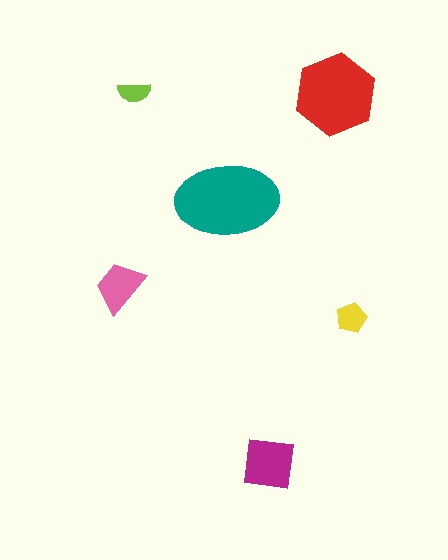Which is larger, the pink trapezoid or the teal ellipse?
The teal ellipse.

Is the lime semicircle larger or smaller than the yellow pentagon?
Smaller.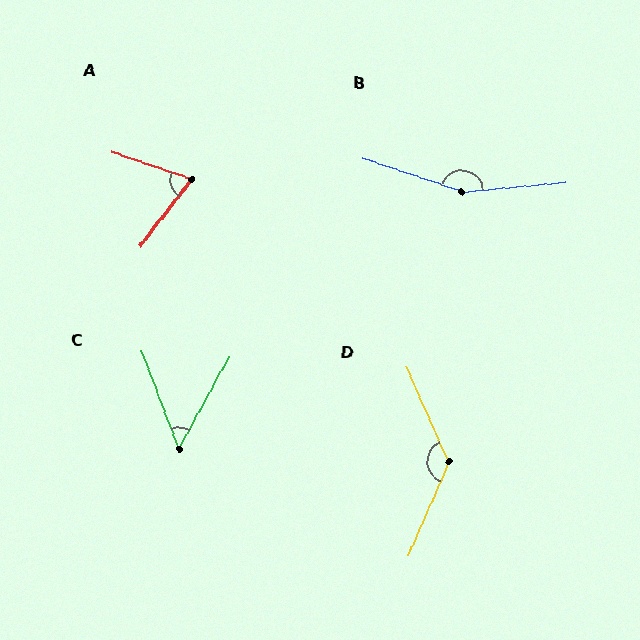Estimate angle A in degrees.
Approximately 72 degrees.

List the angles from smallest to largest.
C (50°), A (72°), D (133°), B (156°).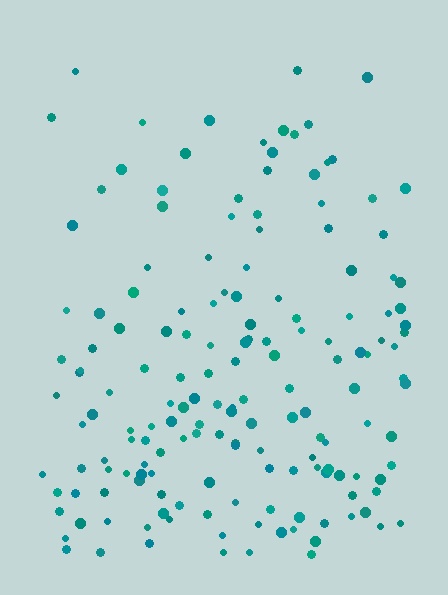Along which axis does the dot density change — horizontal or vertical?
Vertical.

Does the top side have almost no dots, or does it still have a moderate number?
Still a moderate number, just noticeably fewer than the bottom.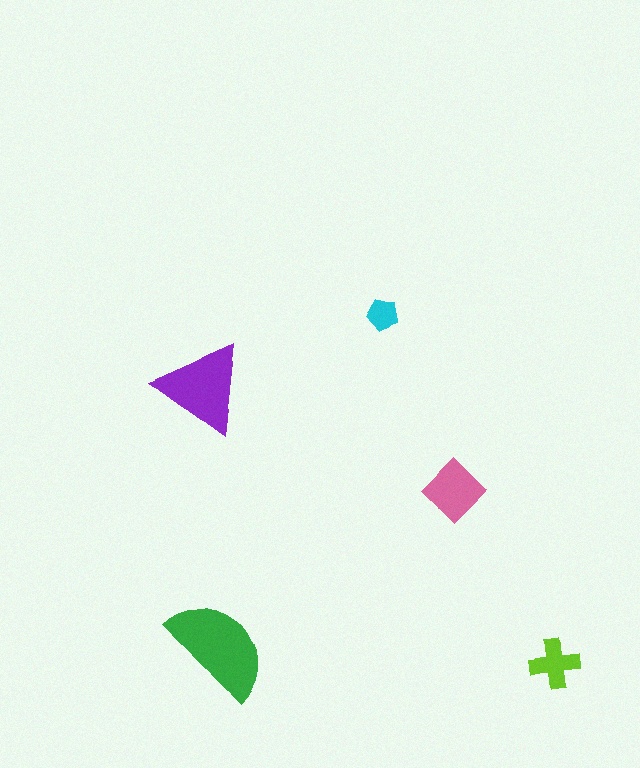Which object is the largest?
The green semicircle.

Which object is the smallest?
The cyan pentagon.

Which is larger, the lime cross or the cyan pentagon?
The lime cross.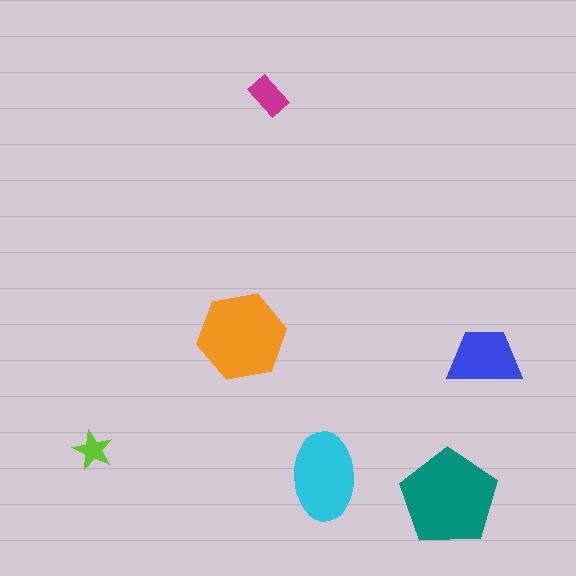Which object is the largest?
The teal pentagon.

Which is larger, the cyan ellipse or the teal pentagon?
The teal pentagon.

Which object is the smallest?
The lime star.